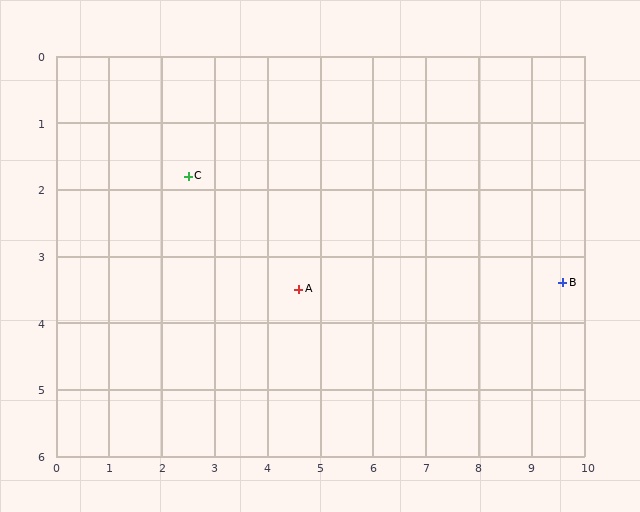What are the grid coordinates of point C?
Point C is at approximately (2.5, 1.8).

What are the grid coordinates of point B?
Point B is at approximately (9.6, 3.4).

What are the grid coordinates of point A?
Point A is at approximately (4.6, 3.5).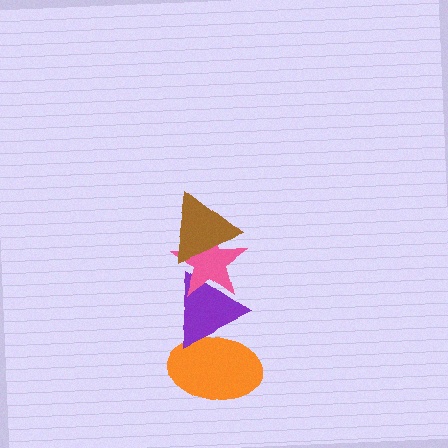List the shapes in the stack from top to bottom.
From top to bottom: the brown triangle, the pink star, the purple triangle, the orange ellipse.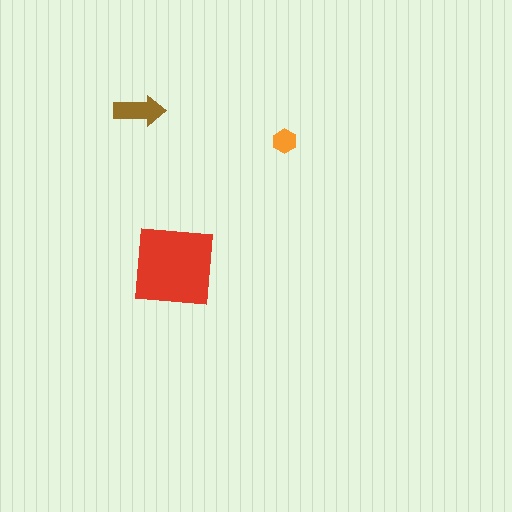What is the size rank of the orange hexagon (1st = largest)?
3rd.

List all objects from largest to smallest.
The red square, the brown arrow, the orange hexagon.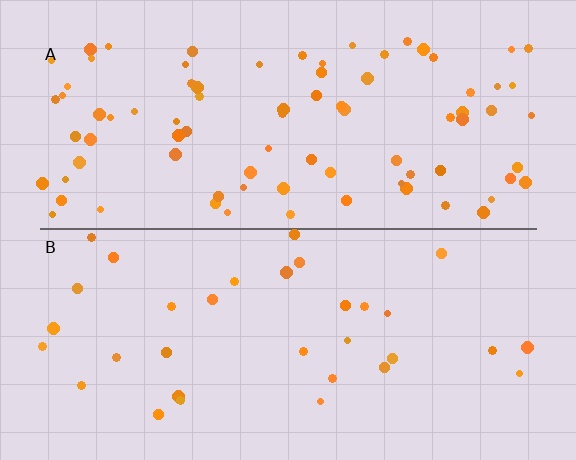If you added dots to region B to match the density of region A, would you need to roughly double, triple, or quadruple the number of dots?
Approximately triple.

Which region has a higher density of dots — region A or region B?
A (the top).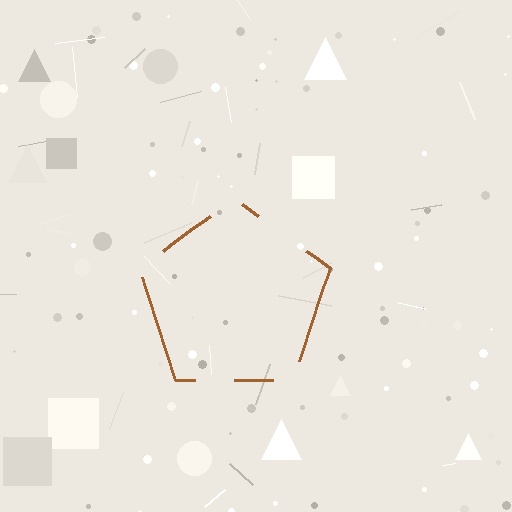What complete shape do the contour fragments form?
The contour fragments form a pentagon.